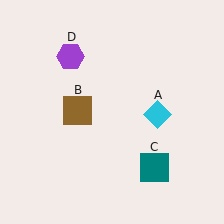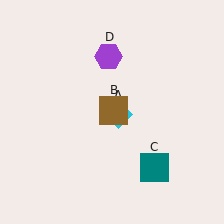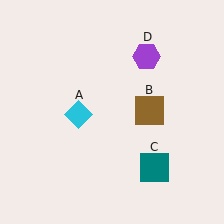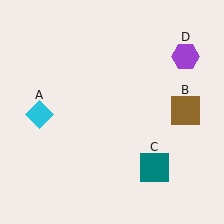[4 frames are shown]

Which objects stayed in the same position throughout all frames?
Teal square (object C) remained stationary.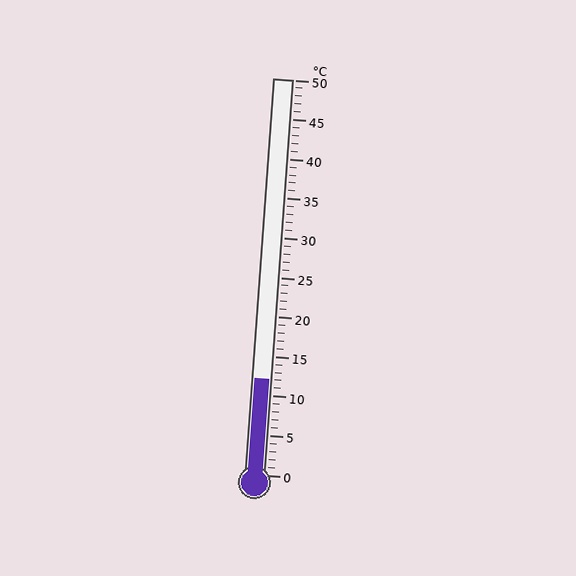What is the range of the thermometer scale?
The thermometer scale ranges from 0°C to 50°C.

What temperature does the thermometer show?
The thermometer shows approximately 12°C.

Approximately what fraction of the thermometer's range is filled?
The thermometer is filled to approximately 25% of its range.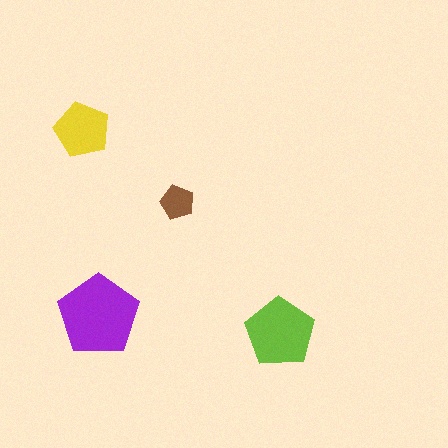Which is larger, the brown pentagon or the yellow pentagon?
The yellow one.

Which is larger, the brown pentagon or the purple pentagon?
The purple one.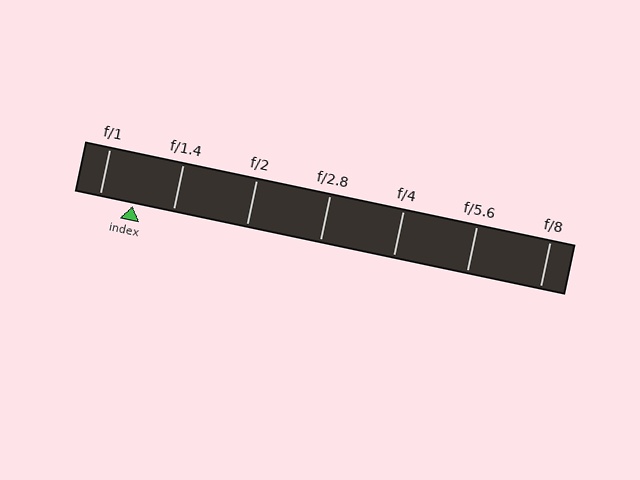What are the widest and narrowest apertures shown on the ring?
The widest aperture shown is f/1 and the narrowest is f/8.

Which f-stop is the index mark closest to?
The index mark is closest to f/1.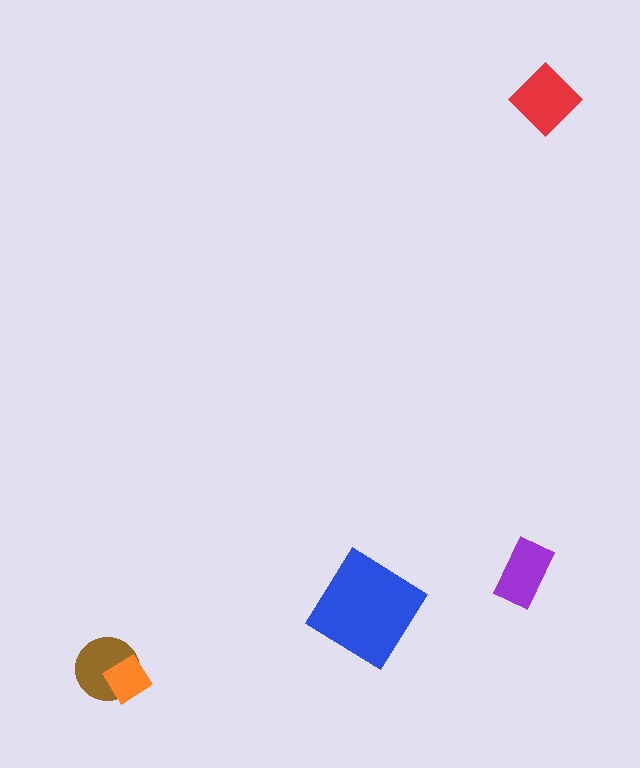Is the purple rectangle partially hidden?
No, no other shape covers it.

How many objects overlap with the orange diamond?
1 object overlaps with the orange diamond.